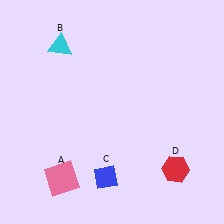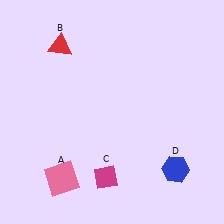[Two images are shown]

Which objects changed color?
B changed from cyan to red. C changed from blue to magenta. D changed from red to blue.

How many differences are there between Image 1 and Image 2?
There are 3 differences between the two images.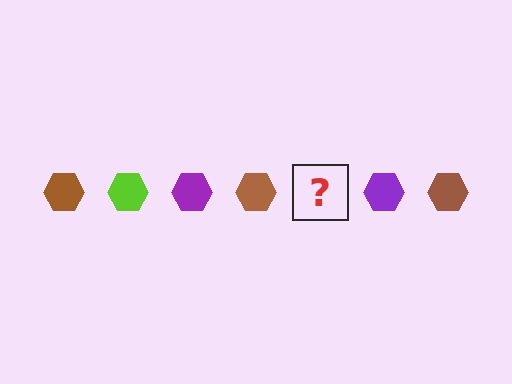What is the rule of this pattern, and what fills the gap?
The rule is that the pattern cycles through brown, lime, purple hexagons. The gap should be filled with a lime hexagon.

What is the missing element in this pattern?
The missing element is a lime hexagon.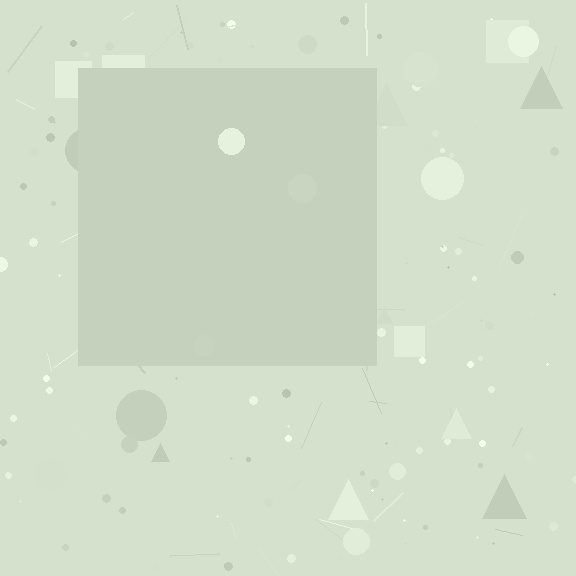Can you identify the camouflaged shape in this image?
The camouflaged shape is a square.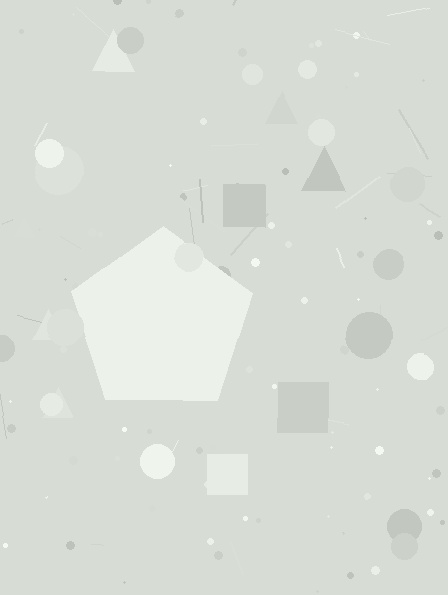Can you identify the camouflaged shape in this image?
The camouflaged shape is a pentagon.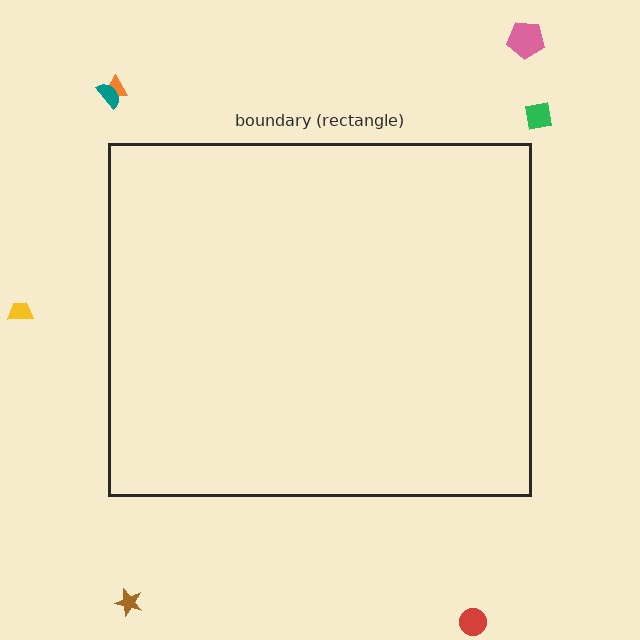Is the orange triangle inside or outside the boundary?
Outside.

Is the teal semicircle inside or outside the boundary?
Outside.